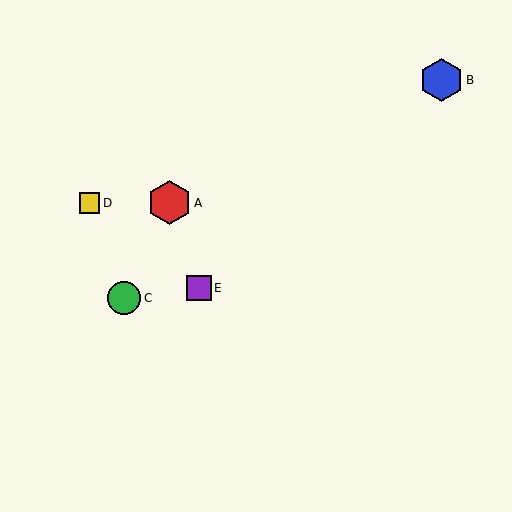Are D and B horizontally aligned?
No, D is at y≈203 and B is at y≈80.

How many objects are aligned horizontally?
2 objects (A, D) are aligned horizontally.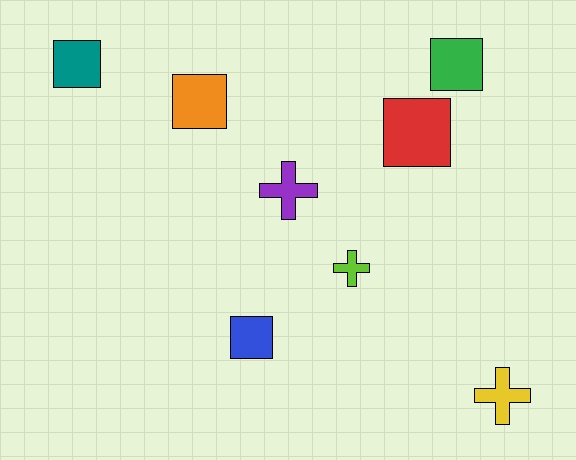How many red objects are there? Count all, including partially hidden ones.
There is 1 red object.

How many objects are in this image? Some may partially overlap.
There are 8 objects.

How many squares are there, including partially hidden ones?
There are 5 squares.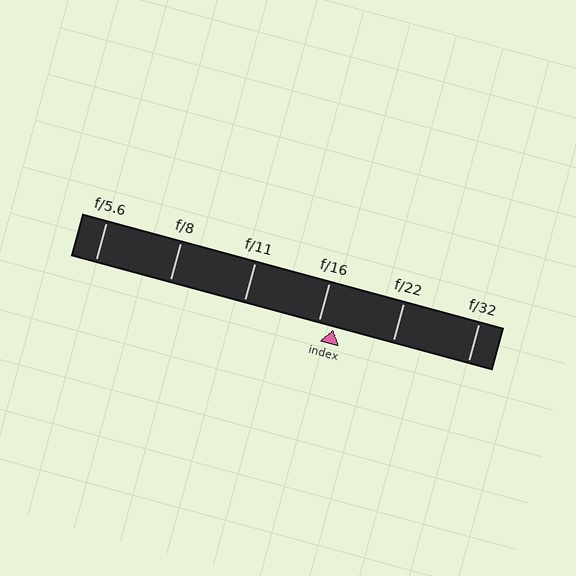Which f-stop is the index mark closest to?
The index mark is closest to f/16.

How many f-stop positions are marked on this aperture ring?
There are 6 f-stop positions marked.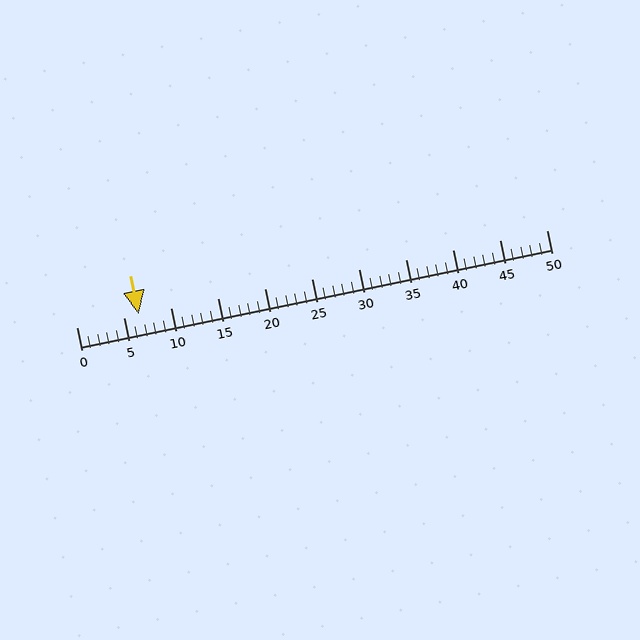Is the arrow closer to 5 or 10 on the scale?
The arrow is closer to 5.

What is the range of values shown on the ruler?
The ruler shows values from 0 to 50.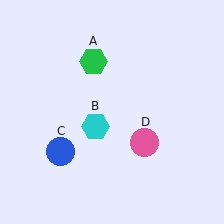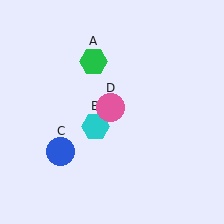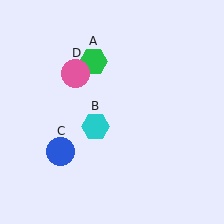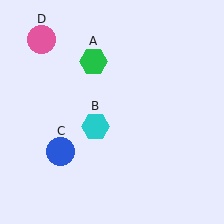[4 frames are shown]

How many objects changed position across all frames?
1 object changed position: pink circle (object D).